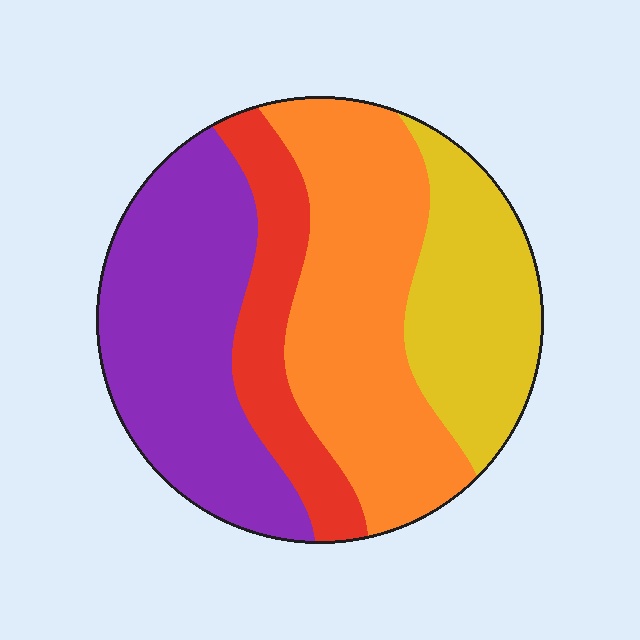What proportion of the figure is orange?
Orange covers 33% of the figure.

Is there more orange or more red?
Orange.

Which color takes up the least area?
Red, at roughly 15%.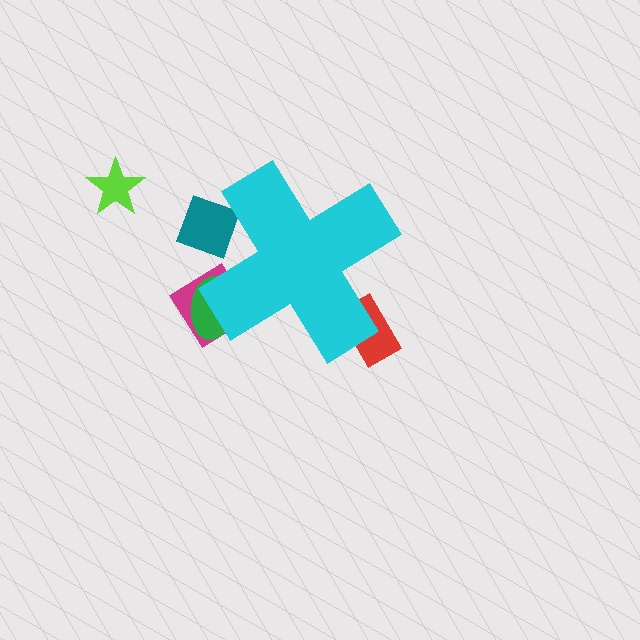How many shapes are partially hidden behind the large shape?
4 shapes are partially hidden.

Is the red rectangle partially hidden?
Yes, the red rectangle is partially hidden behind the cyan cross.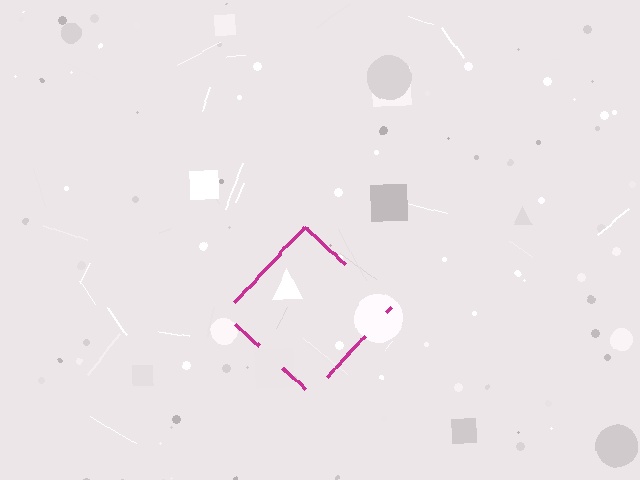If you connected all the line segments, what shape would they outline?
They would outline a diamond.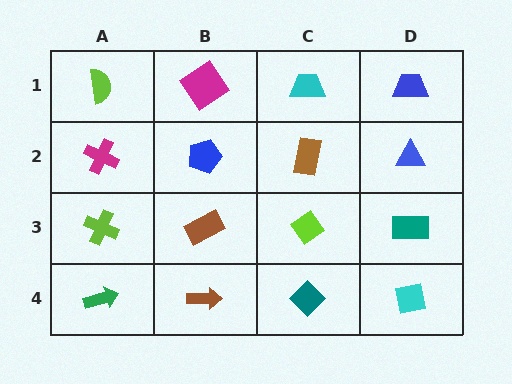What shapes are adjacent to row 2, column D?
A blue trapezoid (row 1, column D), a teal rectangle (row 3, column D), a brown rectangle (row 2, column C).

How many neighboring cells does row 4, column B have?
3.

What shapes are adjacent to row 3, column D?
A blue triangle (row 2, column D), a cyan square (row 4, column D), a lime diamond (row 3, column C).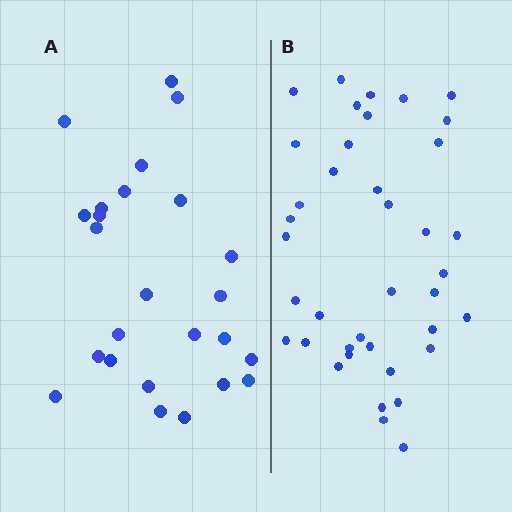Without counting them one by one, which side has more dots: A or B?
Region B (the right region) has more dots.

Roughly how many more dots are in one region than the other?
Region B has approximately 15 more dots than region A.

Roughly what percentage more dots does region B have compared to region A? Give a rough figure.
About 55% more.